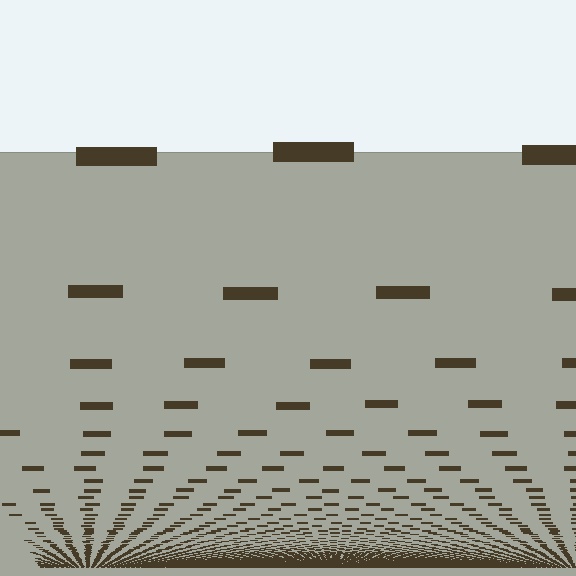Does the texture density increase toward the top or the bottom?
Density increases toward the bottom.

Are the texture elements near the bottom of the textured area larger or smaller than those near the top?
Smaller. The gradient is inverted — elements near the bottom are smaller and denser.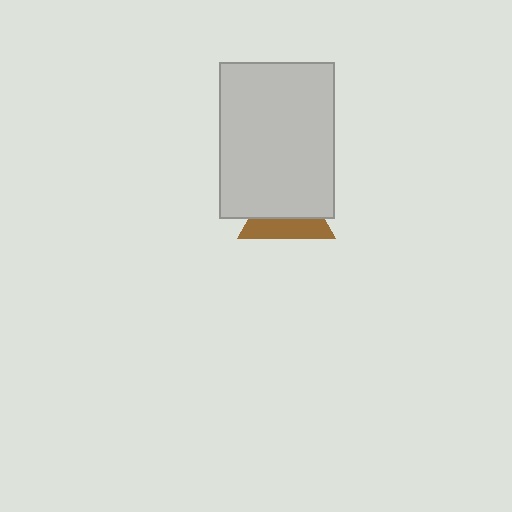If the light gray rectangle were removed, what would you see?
You would see the complete brown triangle.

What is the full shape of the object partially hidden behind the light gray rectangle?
The partially hidden object is a brown triangle.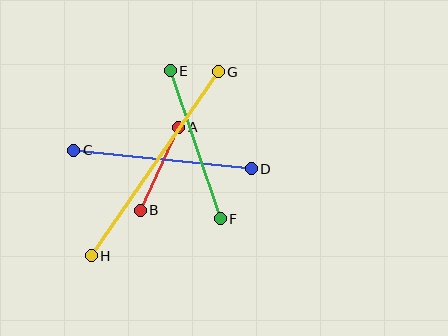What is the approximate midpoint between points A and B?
The midpoint is at approximately (160, 169) pixels.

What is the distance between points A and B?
The distance is approximately 91 pixels.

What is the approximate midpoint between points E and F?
The midpoint is at approximately (195, 145) pixels.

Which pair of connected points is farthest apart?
Points G and H are farthest apart.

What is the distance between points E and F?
The distance is approximately 157 pixels.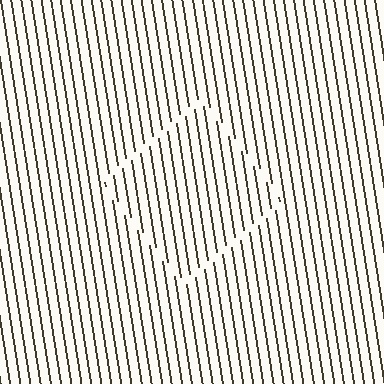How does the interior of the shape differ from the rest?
The interior of the shape contains the same grating, shifted by half a period — the contour is defined by the phase discontinuity where line-ends from the inner and outer gratings abut.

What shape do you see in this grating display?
An illusory square. The interior of the shape contains the same grating, shifted by half a period — the contour is defined by the phase discontinuity where line-ends from the inner and outer gratings abut.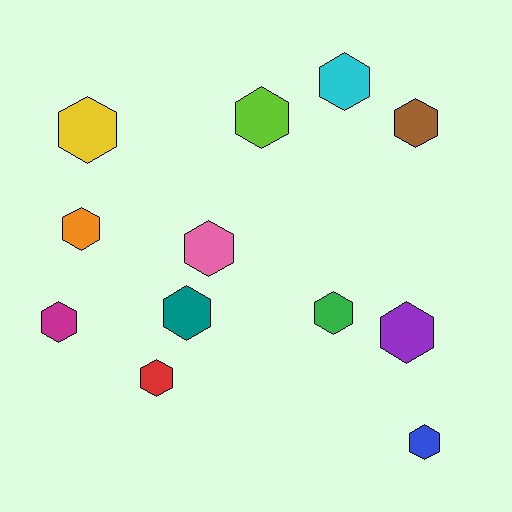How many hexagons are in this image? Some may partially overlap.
There are 12 hexagons.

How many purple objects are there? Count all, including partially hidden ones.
There is 1 purple object.